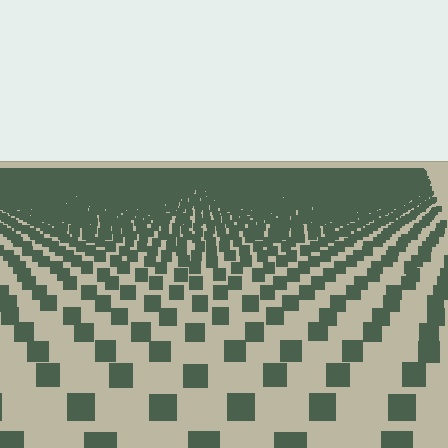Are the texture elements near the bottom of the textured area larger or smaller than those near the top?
Larger. Near the bottom, elements are closer to the viewer and appear at a bigger on-screen size.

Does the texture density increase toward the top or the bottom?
Density increases toward the top.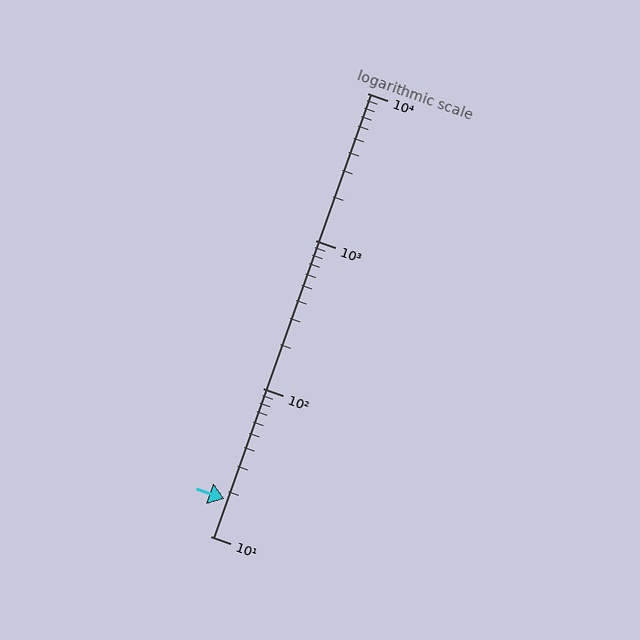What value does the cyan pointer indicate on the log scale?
The pointer indicates approximately 18.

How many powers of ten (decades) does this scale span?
The scale spans 3 decades, from 10 to 10000.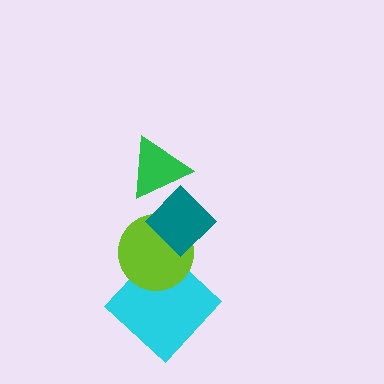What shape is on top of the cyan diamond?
The lime circle is on top of the cyan diamond.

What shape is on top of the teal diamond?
The green triangle is on top of the teal diamond.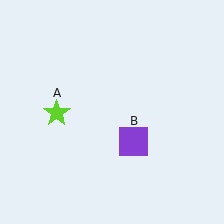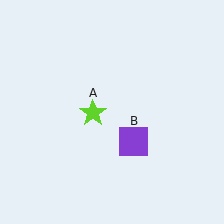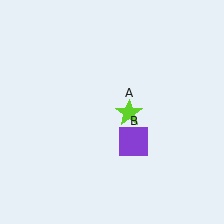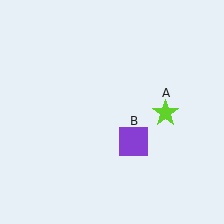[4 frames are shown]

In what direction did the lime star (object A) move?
The lime star (object A) moved right.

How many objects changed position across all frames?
1 object changed position: lime star (object A).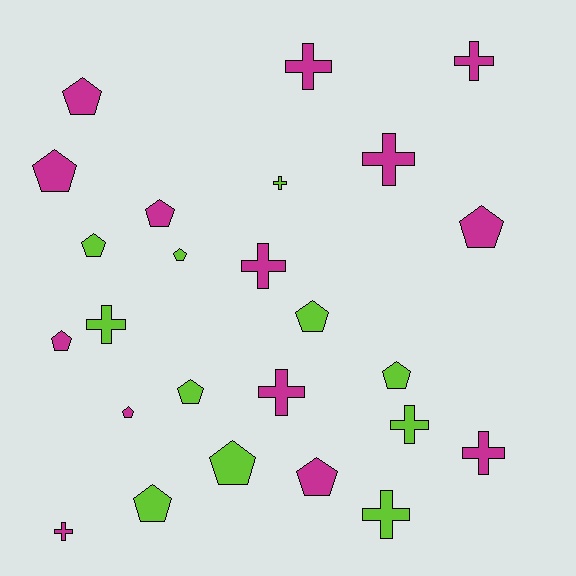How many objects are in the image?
There are 25 objects.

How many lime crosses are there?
There are 4 lime crosses.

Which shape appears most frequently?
Pentagon, with 14 objects.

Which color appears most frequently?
Magenta, with 14 objects.